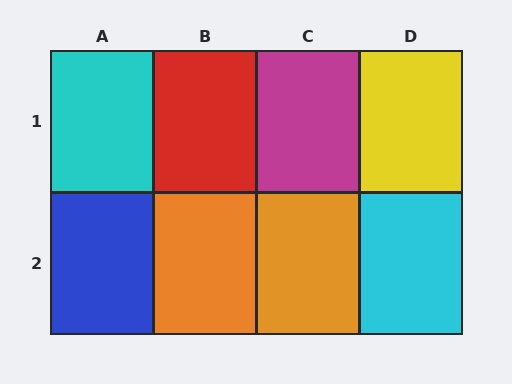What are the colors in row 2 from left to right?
Blue, orange, orange, cyan.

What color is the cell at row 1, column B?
Red.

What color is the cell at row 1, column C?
Magenta.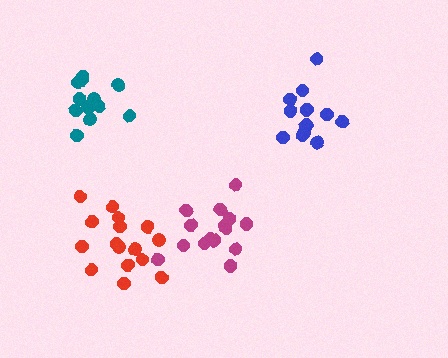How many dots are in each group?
Group 1: 12 dots, Group 2: 15 dots, Group 3: 14 dots, Group 4: 16 dots (57 total).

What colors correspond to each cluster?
The clusters are colored: teal, magenta, blue, red.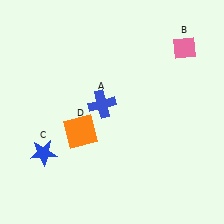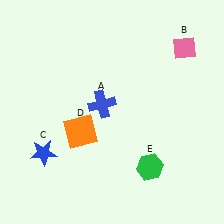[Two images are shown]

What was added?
A green hexagon (E) was added in Image 2.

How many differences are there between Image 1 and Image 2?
There is 1 difference between the two images.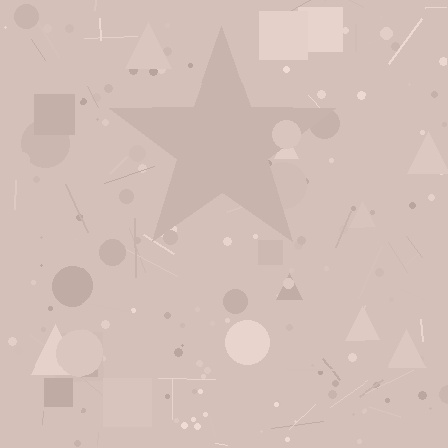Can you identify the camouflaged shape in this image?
The camouflaged shape is a star.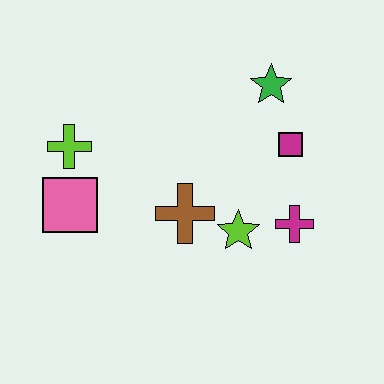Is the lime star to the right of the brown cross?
Yes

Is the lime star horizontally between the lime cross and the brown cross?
No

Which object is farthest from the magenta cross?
The lime cross is farthest from the magenta cross.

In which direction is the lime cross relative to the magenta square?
The lime cross is to the left of the magenta square.